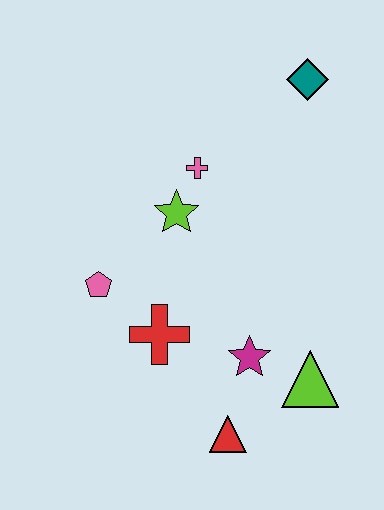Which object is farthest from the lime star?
The red triangle is farthest from the lime star.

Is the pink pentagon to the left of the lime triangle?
Yes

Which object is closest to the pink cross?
The lime star is closest to the pink cross.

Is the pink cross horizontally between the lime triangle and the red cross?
Yes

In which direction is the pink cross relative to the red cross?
The pink cross is above the red cross.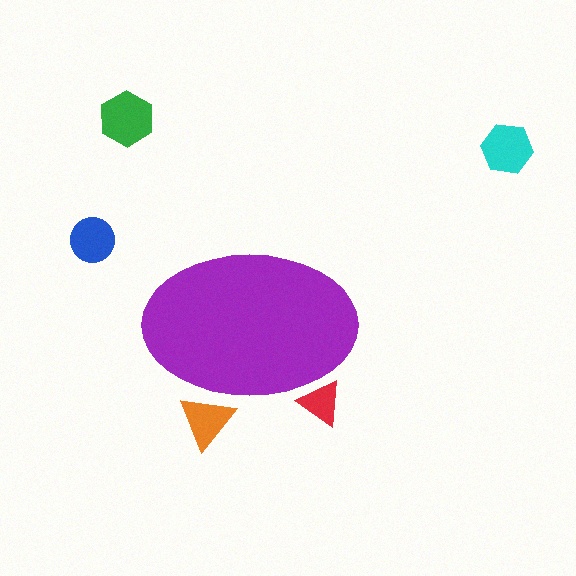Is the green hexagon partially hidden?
No, the green hexagon is fully visible.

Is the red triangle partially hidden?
Yes, the red triangle is partially hidden behind the purple ellipse.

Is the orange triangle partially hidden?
Yes, the orange triangle is partially hidden behind the purple ellipse.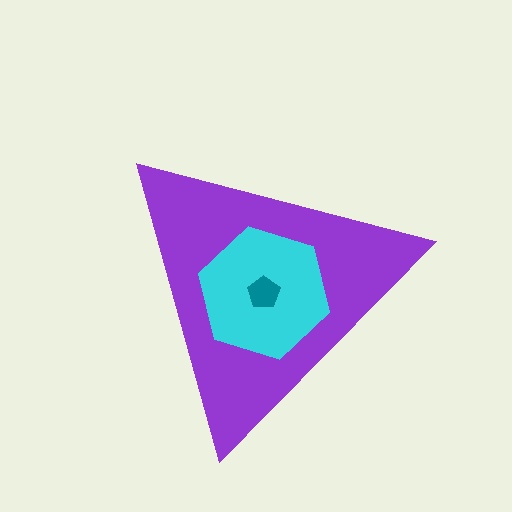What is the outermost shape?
The purple triangle.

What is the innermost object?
The teal pentagon.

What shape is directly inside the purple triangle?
The cyan hexagon.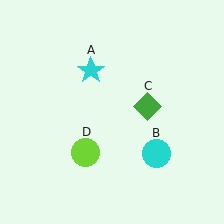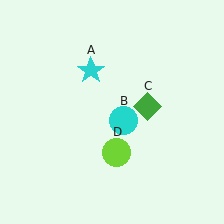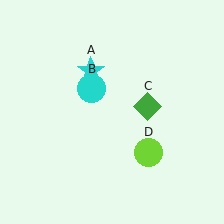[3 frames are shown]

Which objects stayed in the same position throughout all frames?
Cyan star (object A) and green diamond (object C) remained stationary.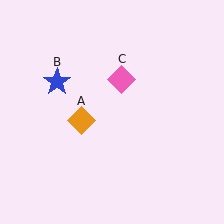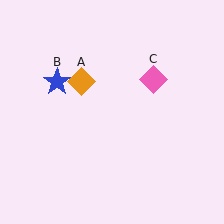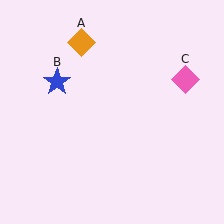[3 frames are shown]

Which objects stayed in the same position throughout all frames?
Blue star (object B) remained stationary.